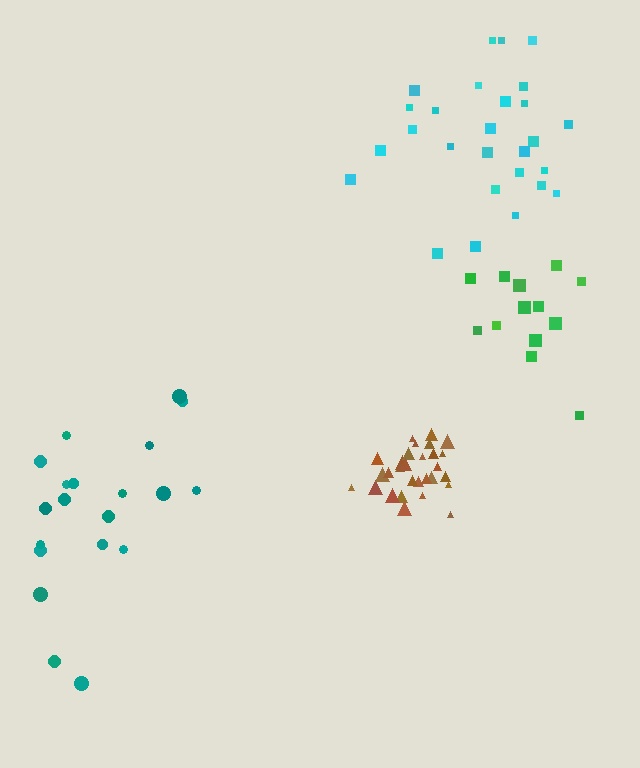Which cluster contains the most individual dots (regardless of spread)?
Brown (30).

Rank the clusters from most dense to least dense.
brown, cyan, green, teal.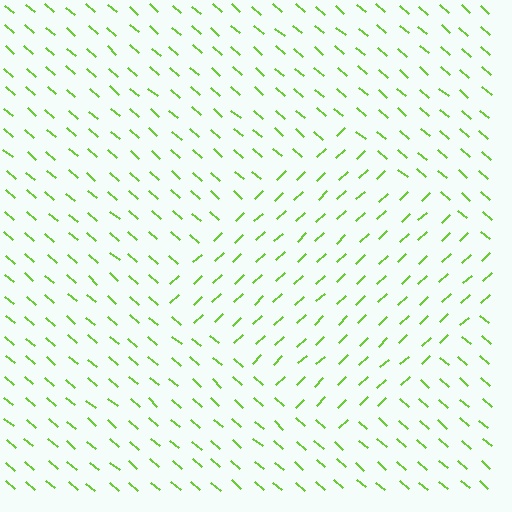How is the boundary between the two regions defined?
The boundary is defined purely by a change in line orientation (approximately 84 degrees difference). All lines are the same color and thickness.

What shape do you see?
I see a diamond.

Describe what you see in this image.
The image is filled with small lime line segments. A diamond region in the image has lines oriented differently from the surrounding lines, creating a visible texture boundary.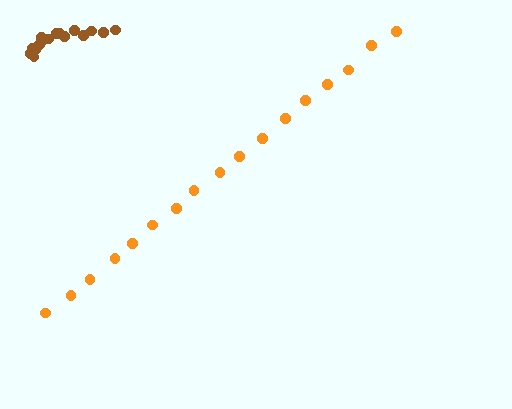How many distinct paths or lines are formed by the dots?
There are 2 distinct paths.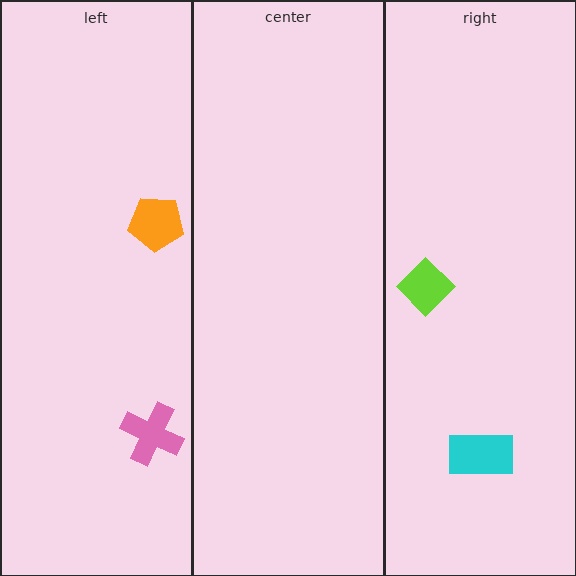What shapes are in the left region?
The pink cross, the orange pentagon.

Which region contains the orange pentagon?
The left region.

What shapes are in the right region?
The lime diamond, the cyan rectangle.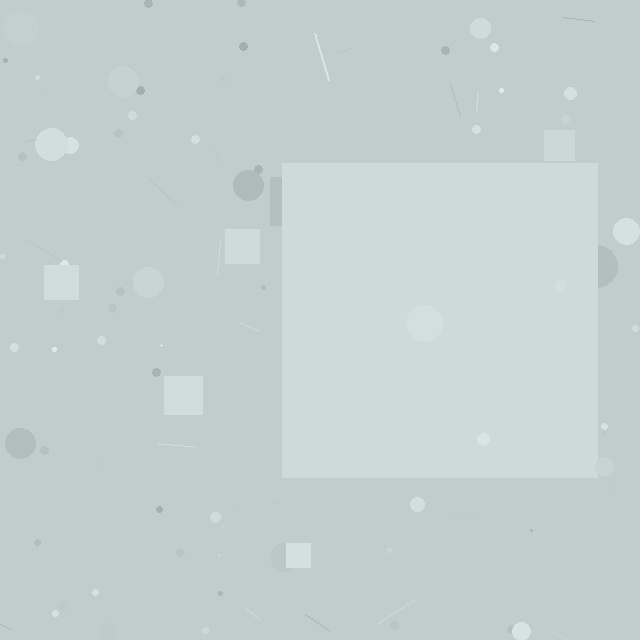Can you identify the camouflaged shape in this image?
The camouflaged shape is a square.